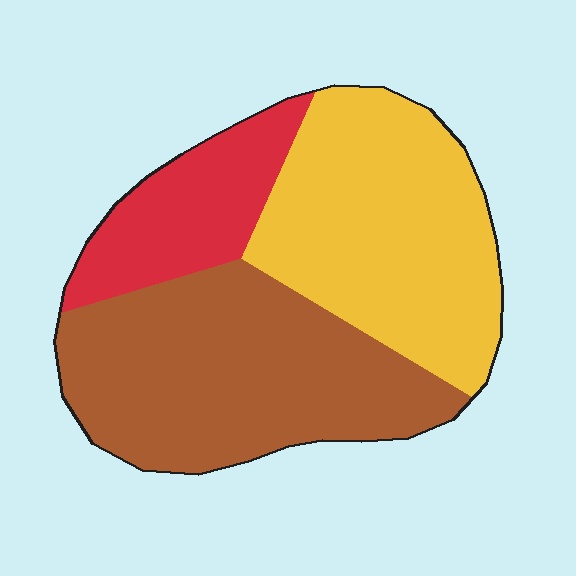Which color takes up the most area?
Brown, at roughly 45%.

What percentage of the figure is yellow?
Yellow takes up between a quarter and a half of the figure.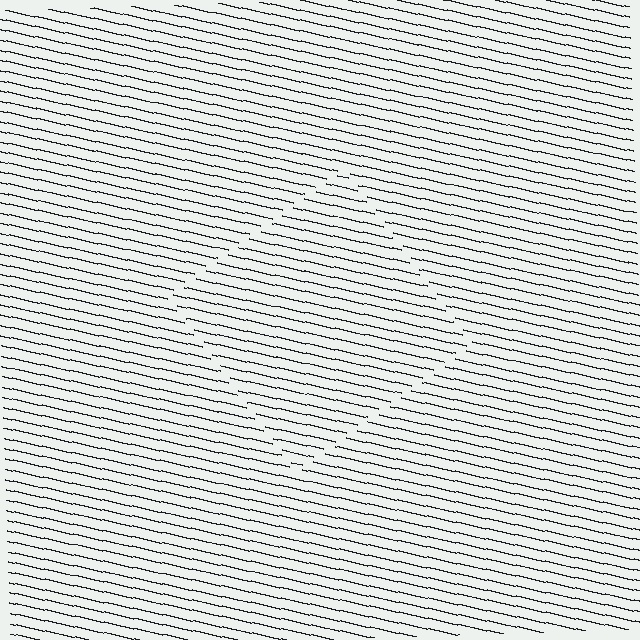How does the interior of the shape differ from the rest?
The interior of the shape contains the same grating, shifted by half a period — the contour is defined by the phase discontinuity where line-ends from the inner and outer gratings abut.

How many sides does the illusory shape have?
4 sides — the line-ends trace a square.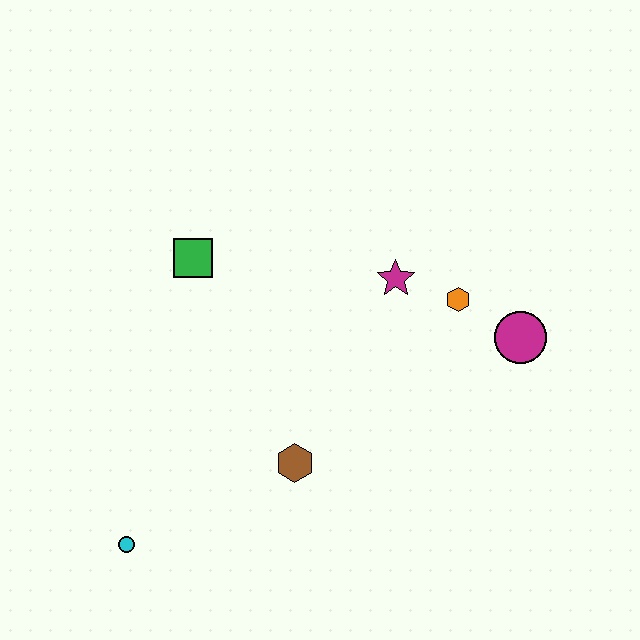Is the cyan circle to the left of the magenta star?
Yes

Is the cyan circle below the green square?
Yes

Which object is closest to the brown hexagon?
The cyan circle is closest to the brown hexagon.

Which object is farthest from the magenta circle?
The cyan circle is farthest from the magenta circle.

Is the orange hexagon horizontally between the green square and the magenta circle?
Yes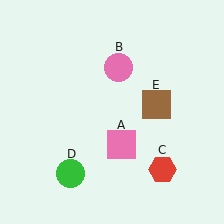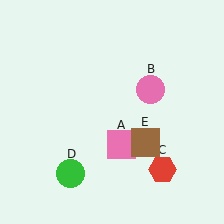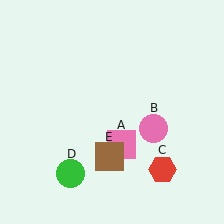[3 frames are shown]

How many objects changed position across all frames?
2 objects changed position: pink circle (object B), brown square (object E).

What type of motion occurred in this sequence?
The pink circle (object B), brown square (object E) rotated clockwise around the center of the scene.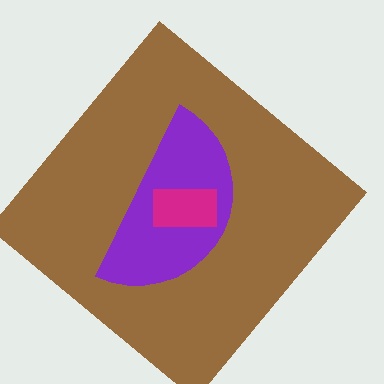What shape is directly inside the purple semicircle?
The magenta rectangle.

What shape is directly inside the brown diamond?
The purple semicircle.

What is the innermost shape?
The magenta rectangle.